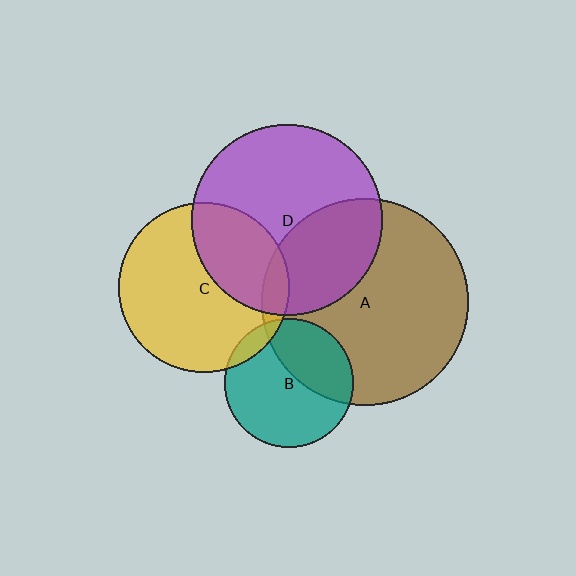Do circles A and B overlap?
Yes.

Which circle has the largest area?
Circle A (brown).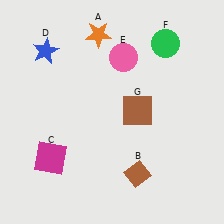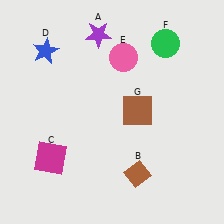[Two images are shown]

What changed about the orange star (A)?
In Image 1, A is orange. In Image 2, it changed to purple.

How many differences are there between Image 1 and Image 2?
There is 1 difference between the two images.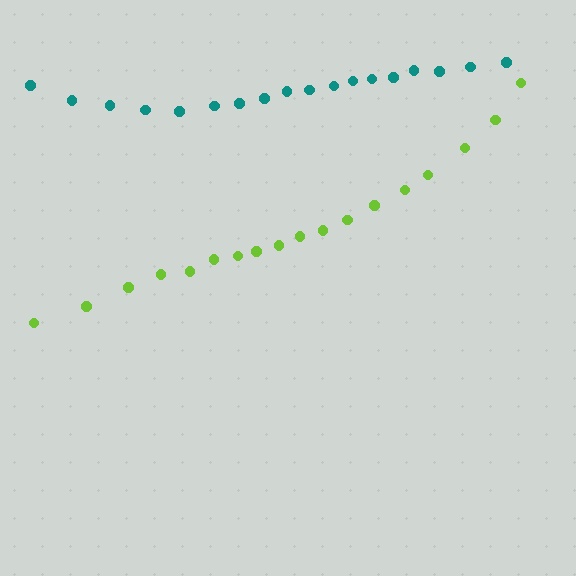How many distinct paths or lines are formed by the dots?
There are 2 distinct paths.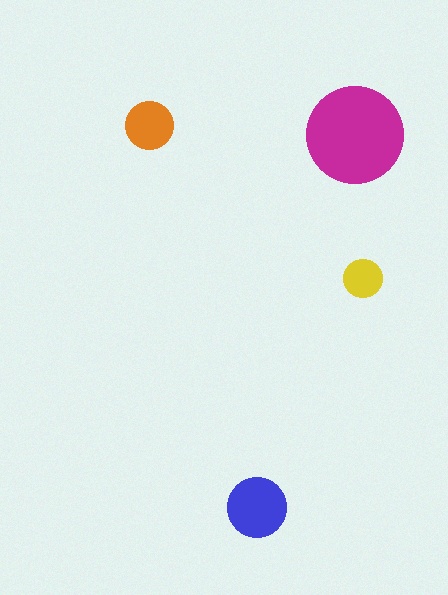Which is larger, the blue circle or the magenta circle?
The magenta one.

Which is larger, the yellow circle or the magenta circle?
The magenta one.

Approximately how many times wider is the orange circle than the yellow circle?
About 1.5 times wider.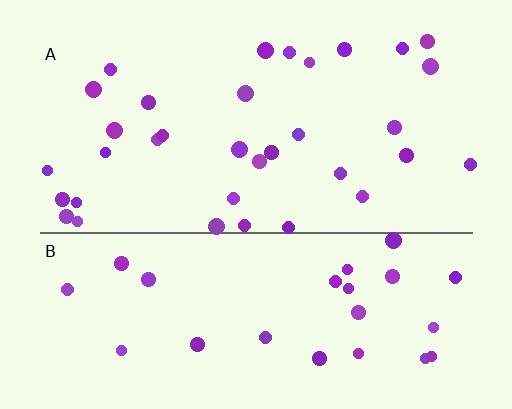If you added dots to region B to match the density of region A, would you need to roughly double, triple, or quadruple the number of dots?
Approximately double.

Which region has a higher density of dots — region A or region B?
A (the top).